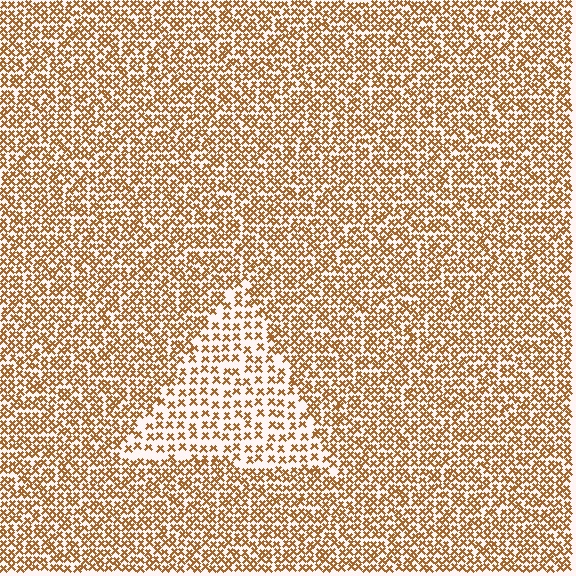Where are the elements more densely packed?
The elements are more densely packed outside the triangle boundary.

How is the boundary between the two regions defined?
The boundary is defined by a change in element density (approximately 1.9x ratio). All elements are the same color, size, and shape.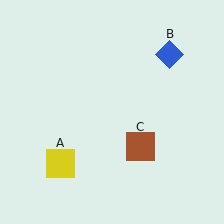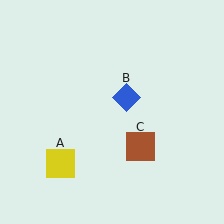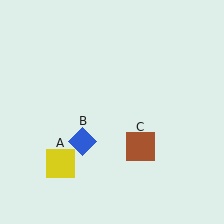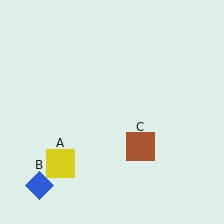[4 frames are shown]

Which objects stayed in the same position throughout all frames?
Yellow square (object A) and brown square (object C) remained stationary.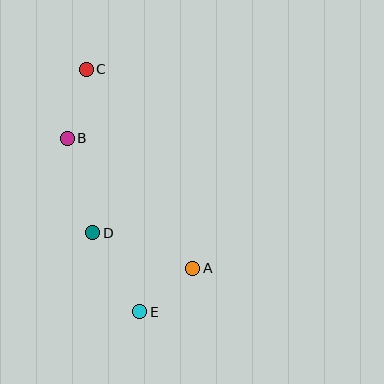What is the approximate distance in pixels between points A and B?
The distance between A and B is approximately 180 pixels.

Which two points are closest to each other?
Points A and E are closest to each other.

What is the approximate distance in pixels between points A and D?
The distance between A and D is approximately 106 pixels.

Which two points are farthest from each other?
Points C and E are farthest from each other.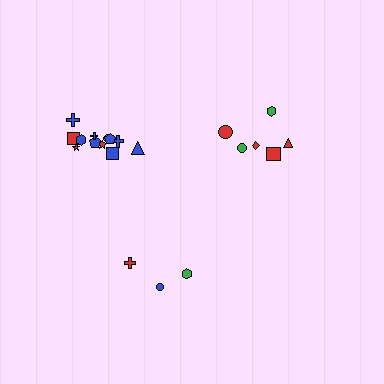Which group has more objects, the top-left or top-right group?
The top-left group.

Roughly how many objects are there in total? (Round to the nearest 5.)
Roughly 20 objects in total.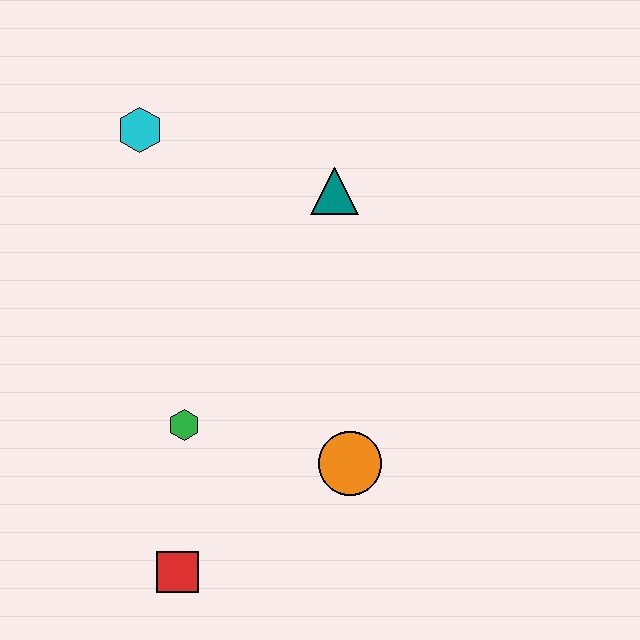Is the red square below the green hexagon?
Yes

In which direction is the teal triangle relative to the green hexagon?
The teal triangle is above the green hexagon.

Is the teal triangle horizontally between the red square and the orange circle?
Yes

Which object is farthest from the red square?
The cyan hexagon is farthest from the red square.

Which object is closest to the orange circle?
The green hexagon is closest to the orange circle.